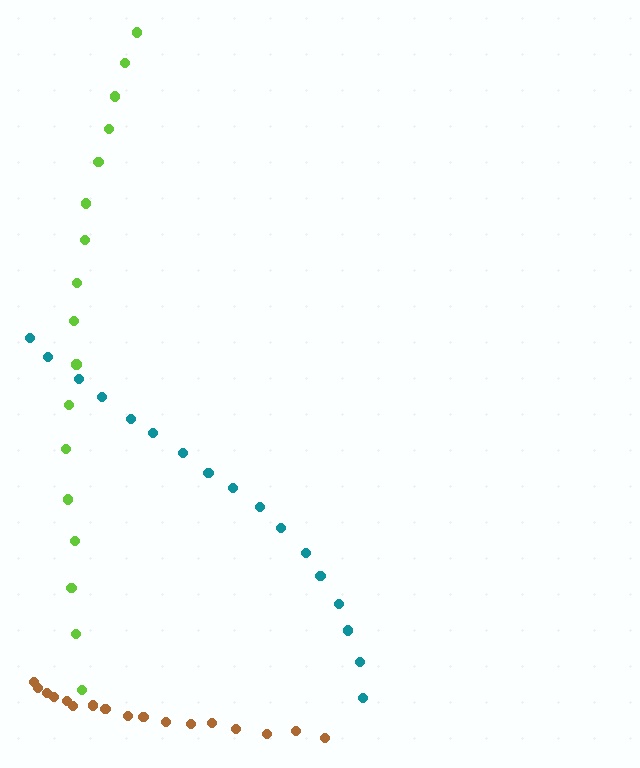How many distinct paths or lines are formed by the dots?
There are 3 distinct paths.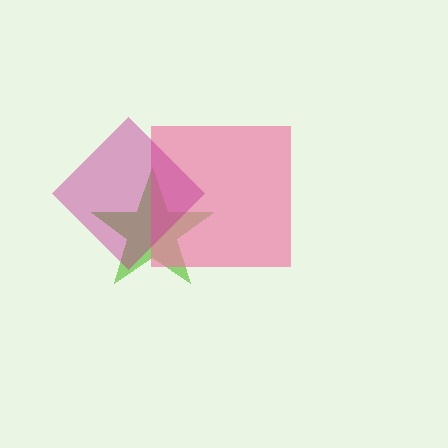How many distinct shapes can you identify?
There are 3 distinct shapes: a lime star, a pink square, a magenta diamond.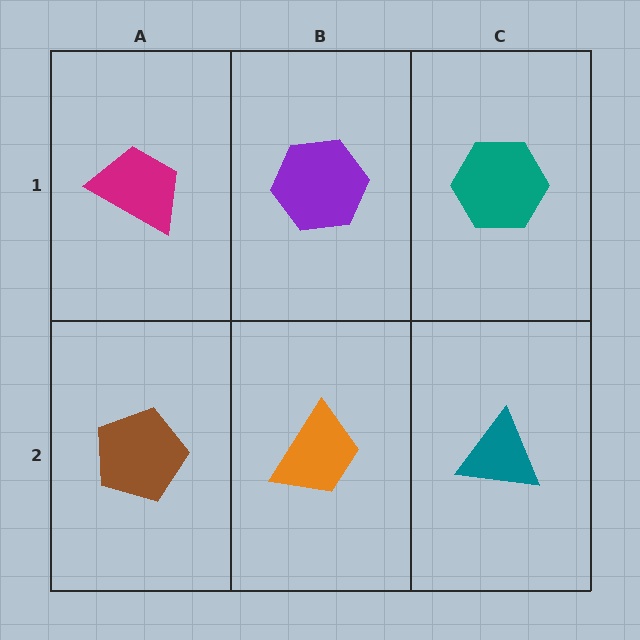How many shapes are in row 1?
3 shapes.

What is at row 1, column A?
A magenta trapezoid.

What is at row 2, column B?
An orange trapezoid.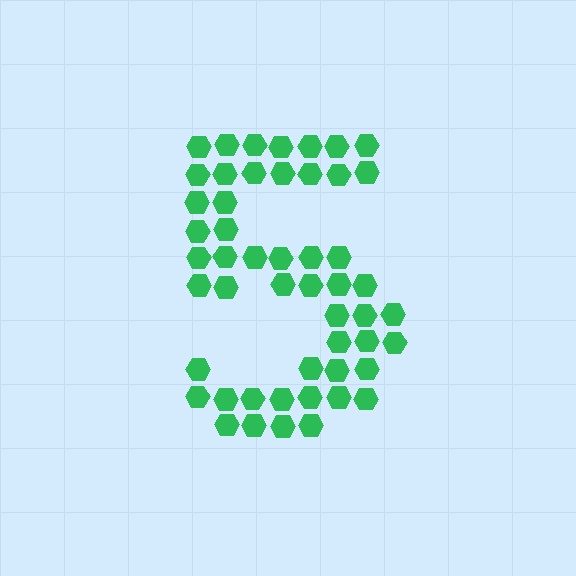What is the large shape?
The large shape is the digit 5.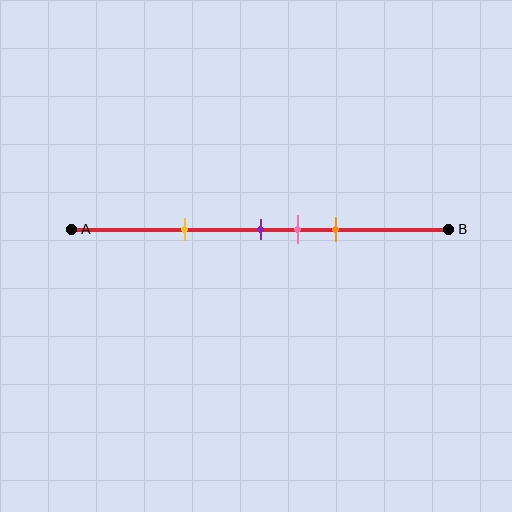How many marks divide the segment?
There are 4 marks dividing the segment.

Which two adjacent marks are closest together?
The purple and pink marks are the closest adjacent pair.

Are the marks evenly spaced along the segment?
No, the marks are not evenly spaced.